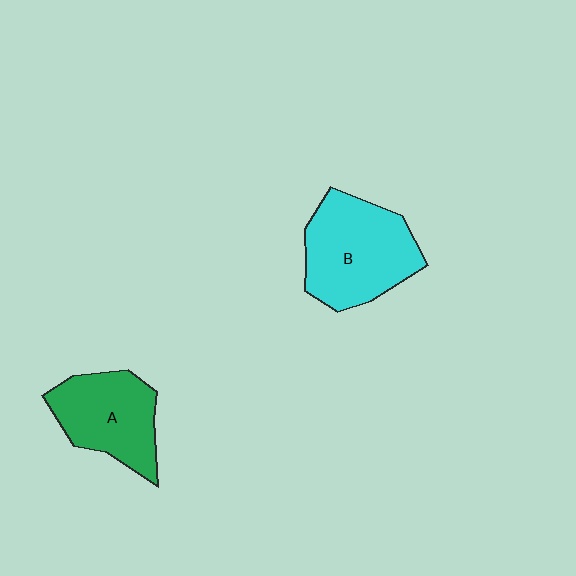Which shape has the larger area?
Shape B (cyan).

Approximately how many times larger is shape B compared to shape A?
Approximately 1.3 times.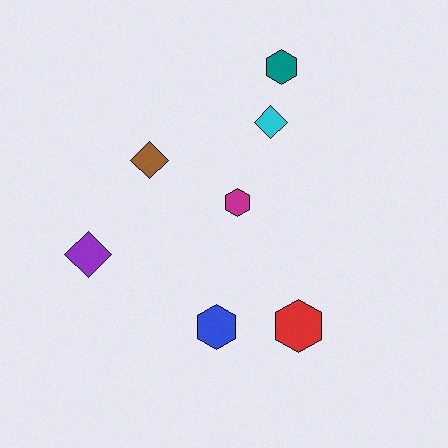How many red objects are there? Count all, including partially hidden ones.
There is 1 red object.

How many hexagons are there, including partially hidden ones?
There are 4 hexagons.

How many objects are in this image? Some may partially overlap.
There are 7 objects.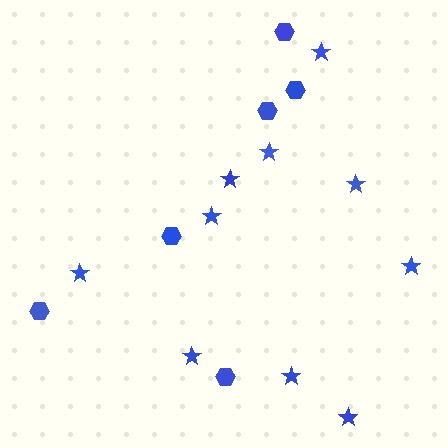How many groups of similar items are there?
There are 2 groups: one group of hexagons (6) and one group of stars (10).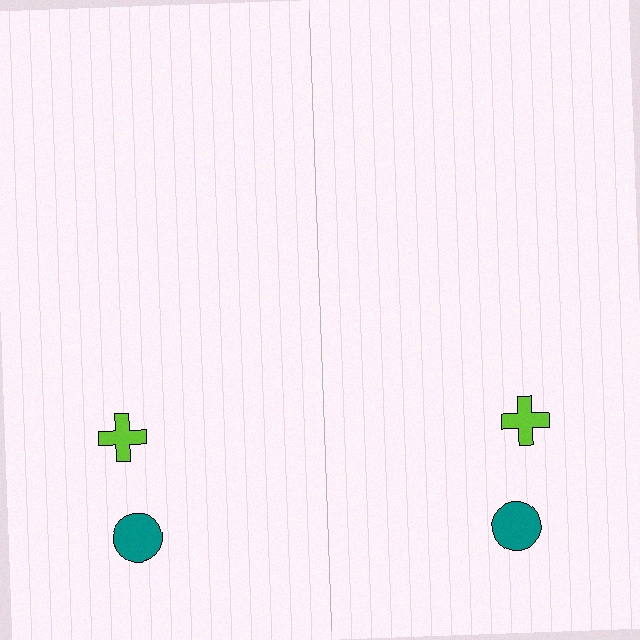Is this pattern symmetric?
Yes, this pattern has bilateral (reflection) symmetry.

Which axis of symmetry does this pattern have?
The pattern has a vertical axis of symmetry running through the center of the image.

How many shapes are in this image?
There are 4 shapes in this image.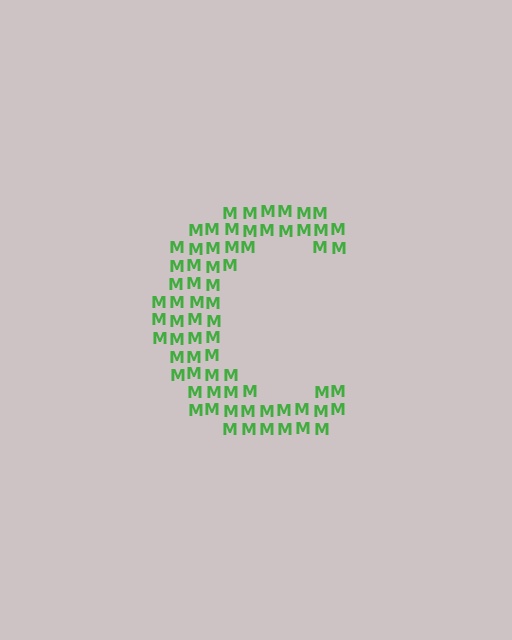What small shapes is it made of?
It is made of small letter M's.